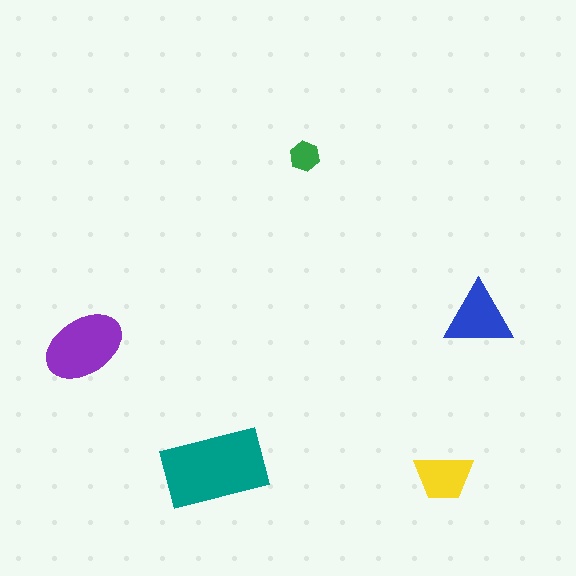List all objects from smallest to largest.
The green hexagon, the yellow trapezoid, the blue triangle, the purple ellipse, the teal rectangle.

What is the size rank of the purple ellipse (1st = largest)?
2nd.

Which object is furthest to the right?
The blue triangle is rightmost.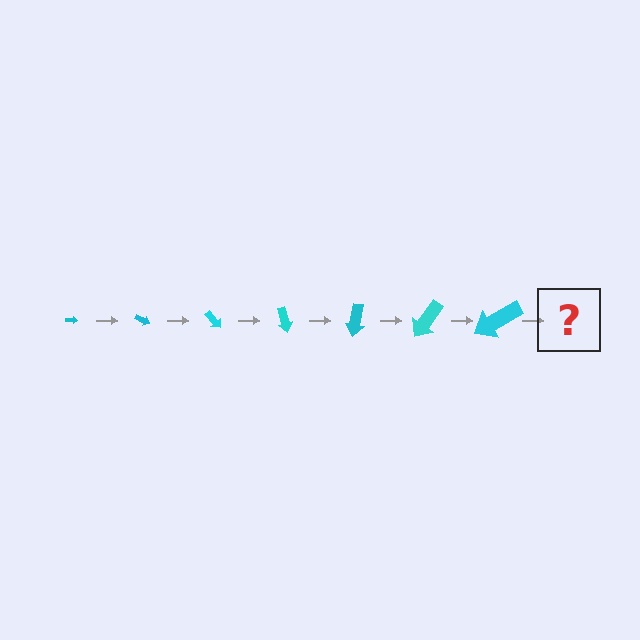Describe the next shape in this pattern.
It should be an arrow, larger than the previous one and rotated 175 degrees from the start.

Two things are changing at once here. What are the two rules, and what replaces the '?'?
The two rules are that the arrow grows larger each step and it rotates 25 degrees each step. The '?' should be an arrow, larger than the previous one and rotated 175 degrees from the start.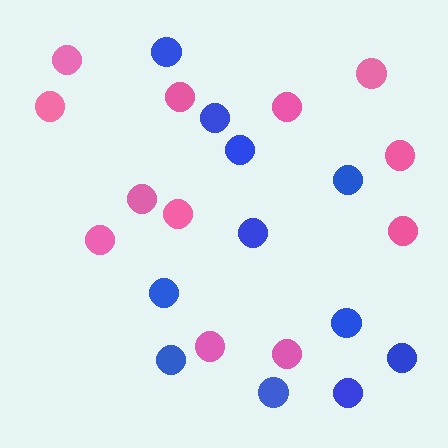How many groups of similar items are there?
There are 2 groups: one group of pink circles (12) and one group of blue circles (11).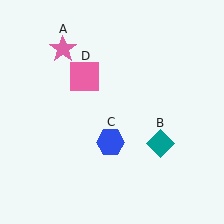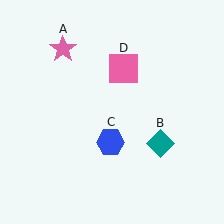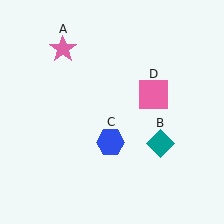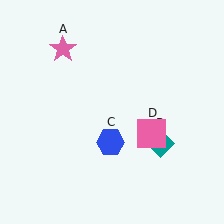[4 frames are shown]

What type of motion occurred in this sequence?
The pink square (object D) rotated clockwise around the center of the scene.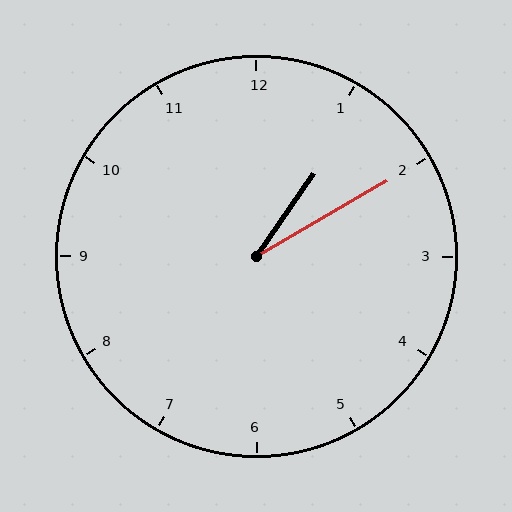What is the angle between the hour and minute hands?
Approximately 25 degrees.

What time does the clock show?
1:10.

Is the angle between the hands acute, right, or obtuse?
It is acute.